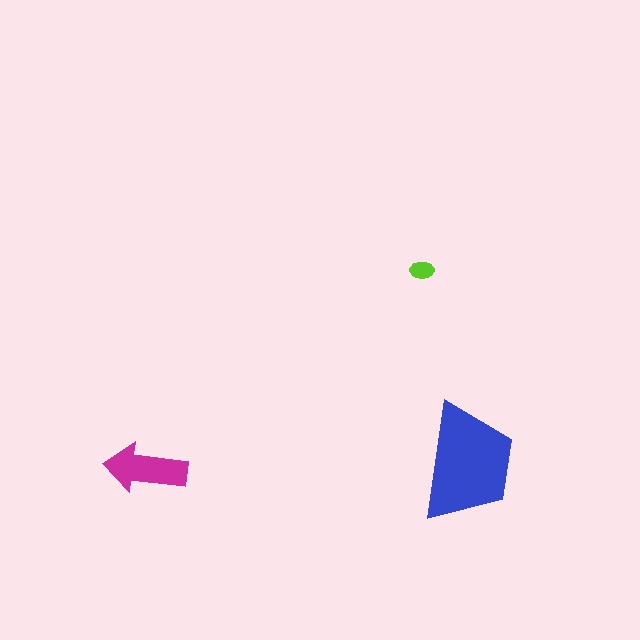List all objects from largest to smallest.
The blue trapezoid, the magenta arrow, the lime ellipse.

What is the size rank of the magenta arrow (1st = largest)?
2nd.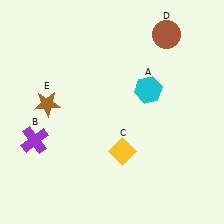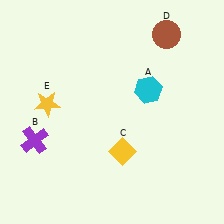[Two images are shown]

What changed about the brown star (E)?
In Image 1, E is brown. In Image 2, it changed to yellow.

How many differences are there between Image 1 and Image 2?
There is 1 difference between the two images.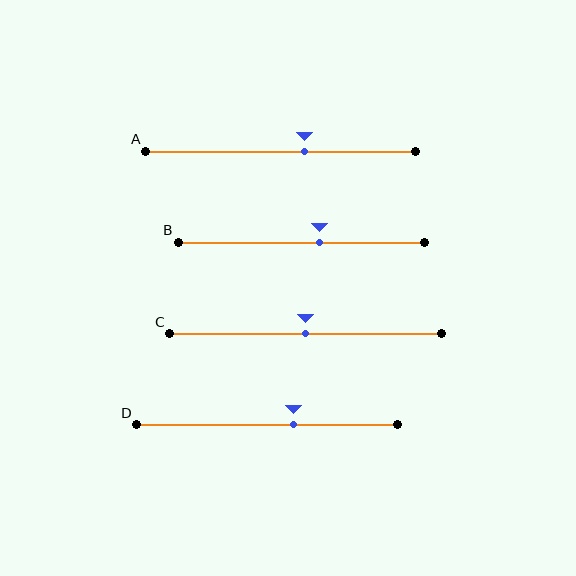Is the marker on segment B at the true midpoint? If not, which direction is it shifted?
No, the marker on segment B is shifted to the right by about 7% of the segment length.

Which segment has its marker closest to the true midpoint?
Segment C has its marker closest to the true midpoint.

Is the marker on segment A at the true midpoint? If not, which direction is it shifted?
No, the marker on segment A is shifted to the right by about 9% of the segment length.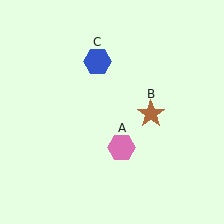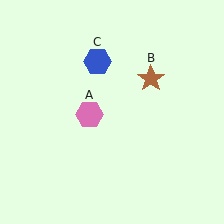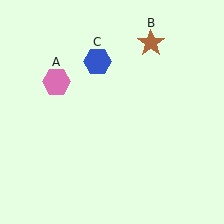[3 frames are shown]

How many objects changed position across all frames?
2 objects changed position: pink hexagon (object A), brown star (object B).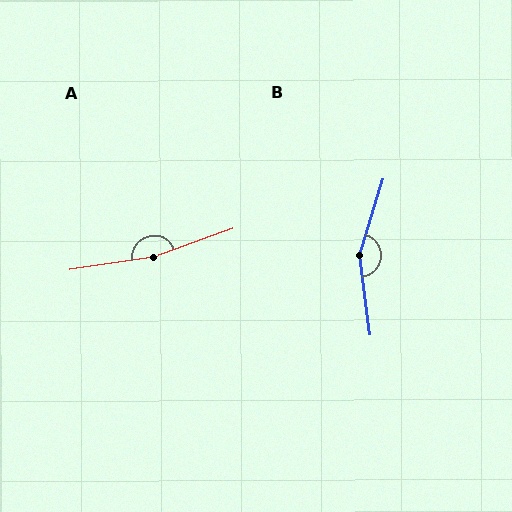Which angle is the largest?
A, at approximately 168 degrees.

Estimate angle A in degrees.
Approximately 168 degrees.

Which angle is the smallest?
B, at approximately 155 degrees.